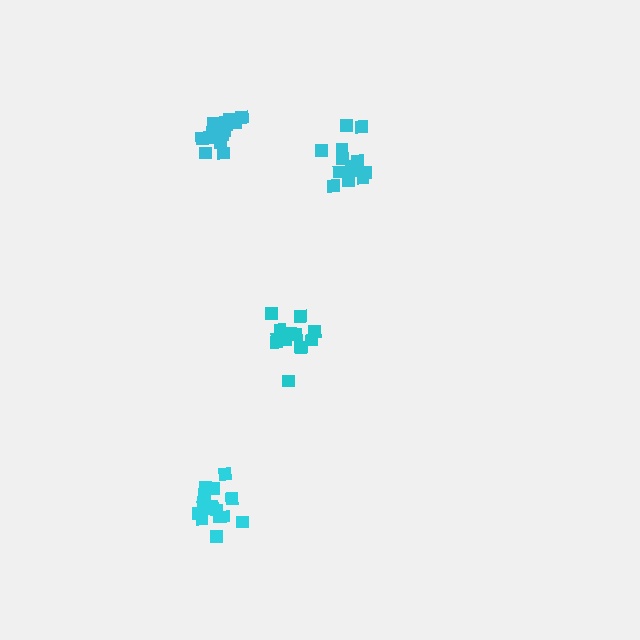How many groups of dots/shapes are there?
There are 4 groups.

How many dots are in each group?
Group 1: 16 dots, Group 2: 13 dots, Group 3: 15 dots, Group 4: 15 dots (59 total).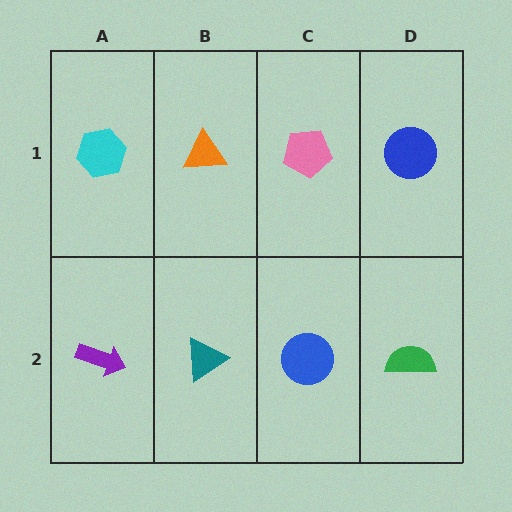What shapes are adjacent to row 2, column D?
A blue circle (row 1, column D), a blue circle (row 2, column C).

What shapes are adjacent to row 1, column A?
A purple arrow (row 2, column A), an orange triangle (row 1, column B).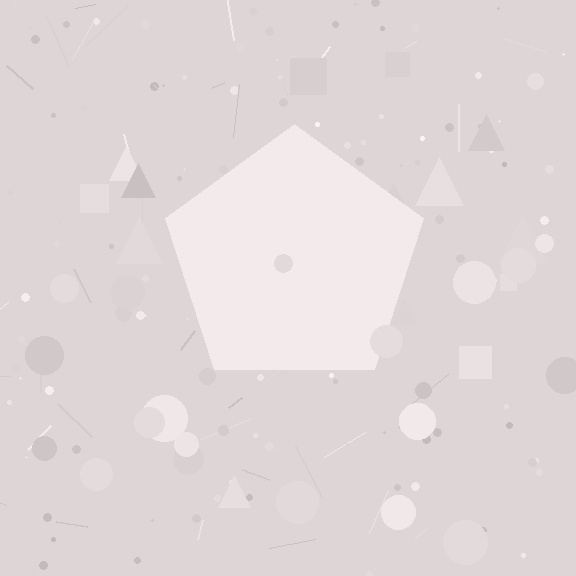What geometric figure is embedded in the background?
A pentagon is embedded in the background.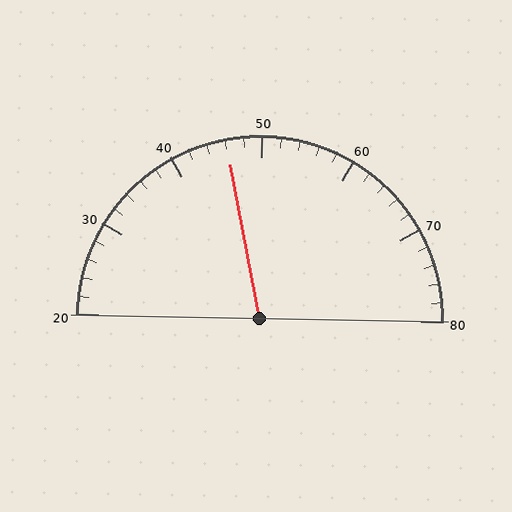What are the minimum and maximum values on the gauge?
The gauge ranges from 20 to 80.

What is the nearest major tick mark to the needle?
The nearest major tick mark is 50.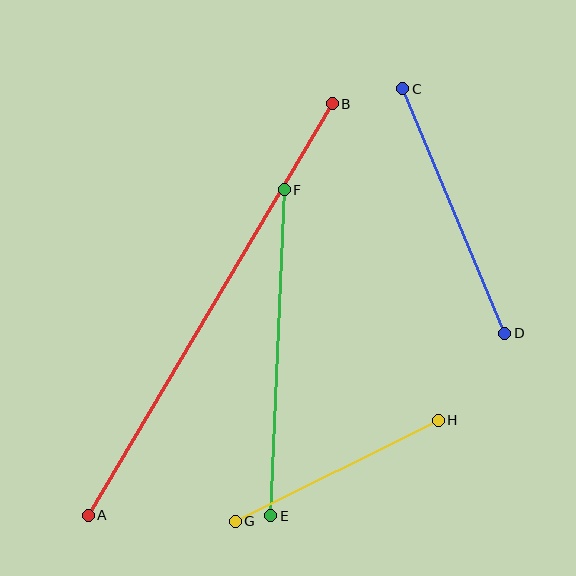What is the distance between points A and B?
The distance is approximately 478 pixels.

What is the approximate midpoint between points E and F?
The midpoint is at approximately (277, 353) pixels.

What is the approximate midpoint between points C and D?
The midpoint is at approximately (454, 211) pixels.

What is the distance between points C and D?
The distance is approximately 265 pixels.